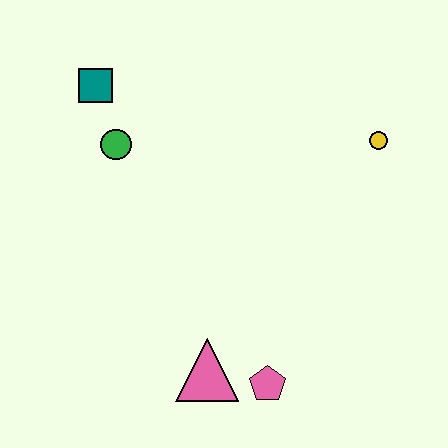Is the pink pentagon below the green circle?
Yes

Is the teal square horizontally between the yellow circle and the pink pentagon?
No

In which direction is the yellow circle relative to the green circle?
The yellow circle is to the right of the green circle.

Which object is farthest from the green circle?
The pink pentagon is farthest from the green circle.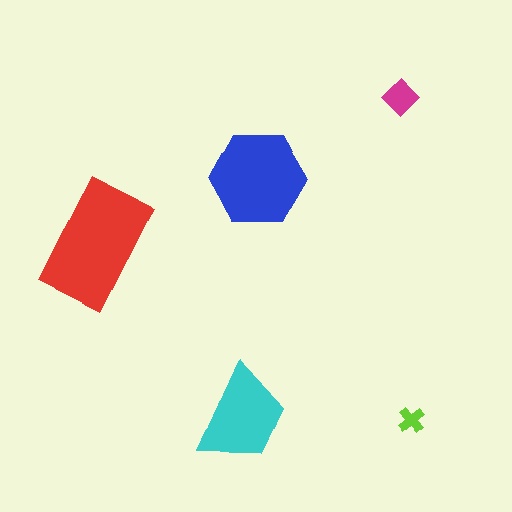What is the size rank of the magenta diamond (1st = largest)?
4th.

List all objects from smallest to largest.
The lime cross, the magenta diamond, the cyan trapezoid, the blue hexagon, the red rectangle.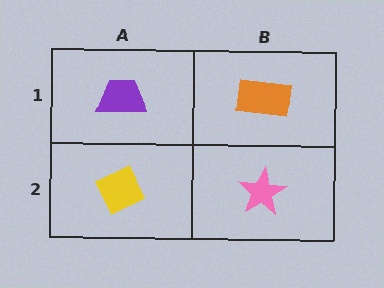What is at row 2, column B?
A pink star.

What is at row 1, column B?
An orange rectangle.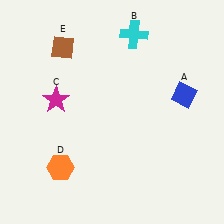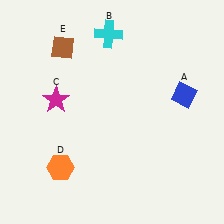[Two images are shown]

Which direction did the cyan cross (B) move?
The cyan cross (B) moved left.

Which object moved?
The cyan cross (B) moved left.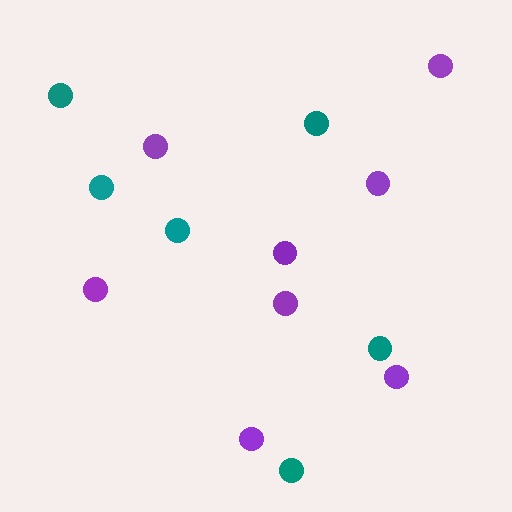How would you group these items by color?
There are 2 groups: one group of teal circles (6) and one group of purple circles (8).